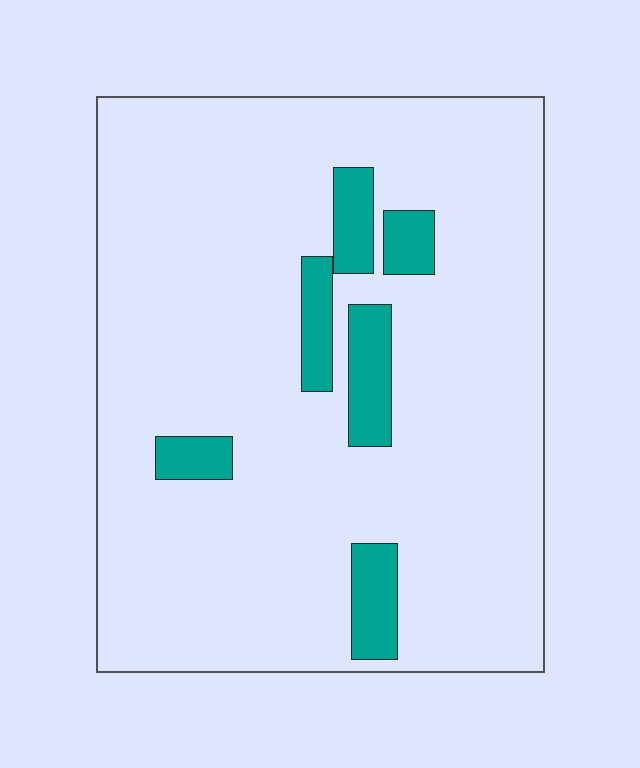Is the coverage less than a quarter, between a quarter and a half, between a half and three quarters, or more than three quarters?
Less than a quarter.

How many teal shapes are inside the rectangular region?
6.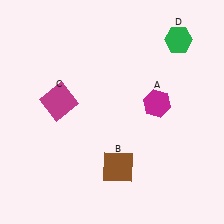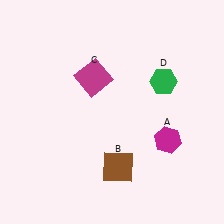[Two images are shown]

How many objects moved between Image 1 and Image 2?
3 objects moved between the two images.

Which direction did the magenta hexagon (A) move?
The magenta hexagon (A) moved down.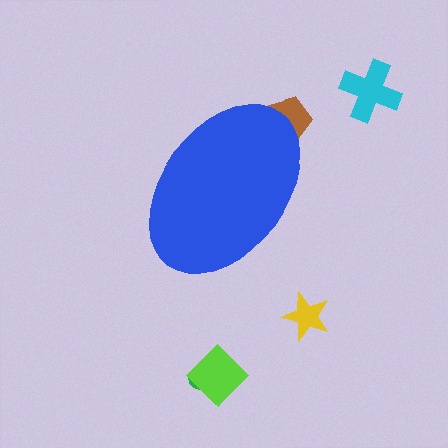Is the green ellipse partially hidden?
No, the green ellipse is fully visible.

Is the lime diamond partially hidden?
No, the lime diamond is fully visible.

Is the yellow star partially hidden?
No, the yellow star is fully visible.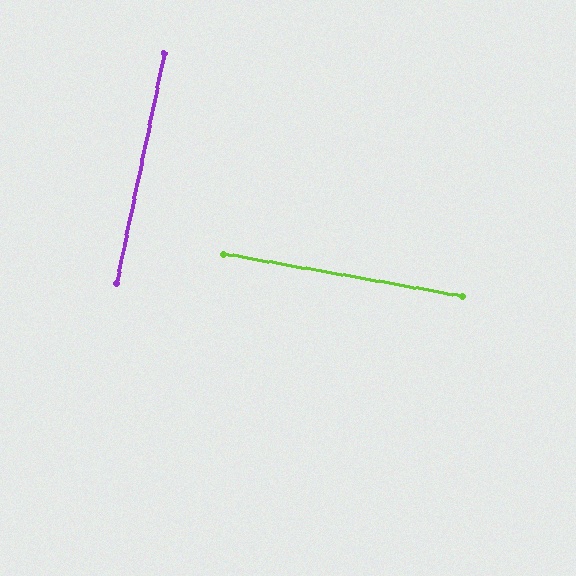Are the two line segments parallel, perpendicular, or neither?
Perpendicular — they meet at approximately 88°.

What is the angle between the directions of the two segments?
Approximately 88 degrees.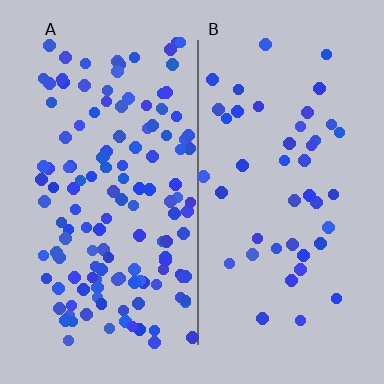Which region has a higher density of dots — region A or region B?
A (the left).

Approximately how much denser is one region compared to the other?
Approximately 3.2× — region A over region B.